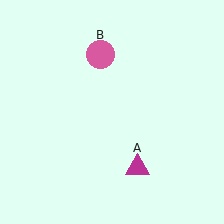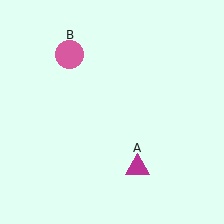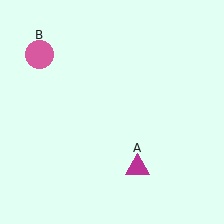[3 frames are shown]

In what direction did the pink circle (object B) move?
The pink circle (object B) moved left.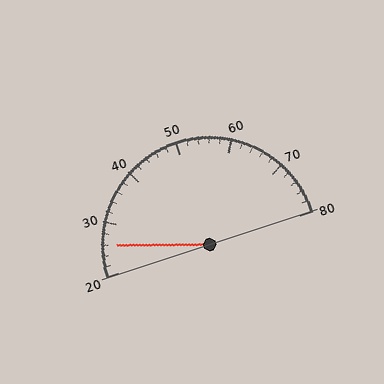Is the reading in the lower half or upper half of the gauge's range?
The reading is in the lower half of the range (20 to 80).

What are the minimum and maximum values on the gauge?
The gauge ranges from 20 to 80.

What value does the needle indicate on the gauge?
The needle indicates approximately 26.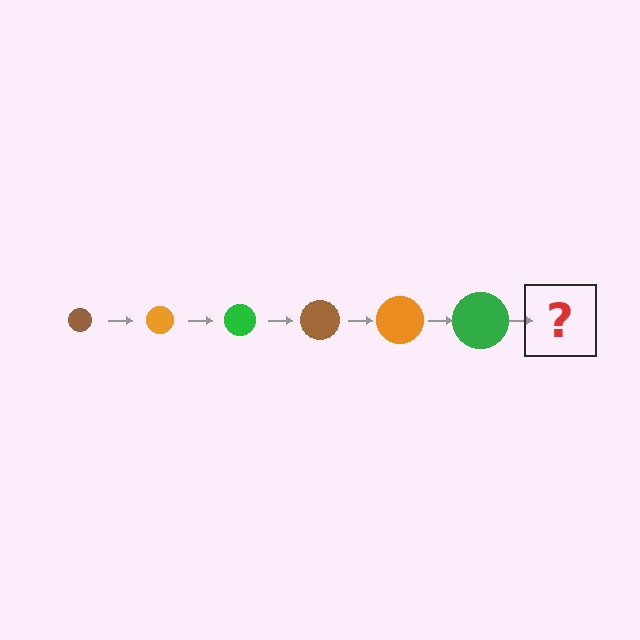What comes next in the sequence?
The next element should be a brown circle, larger than the previous one.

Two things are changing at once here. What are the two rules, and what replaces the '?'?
The two rules are that the circle grows larger each step and the color cycles through brown, orange, and green. The '?' should be a brown circle, larger than the previous one.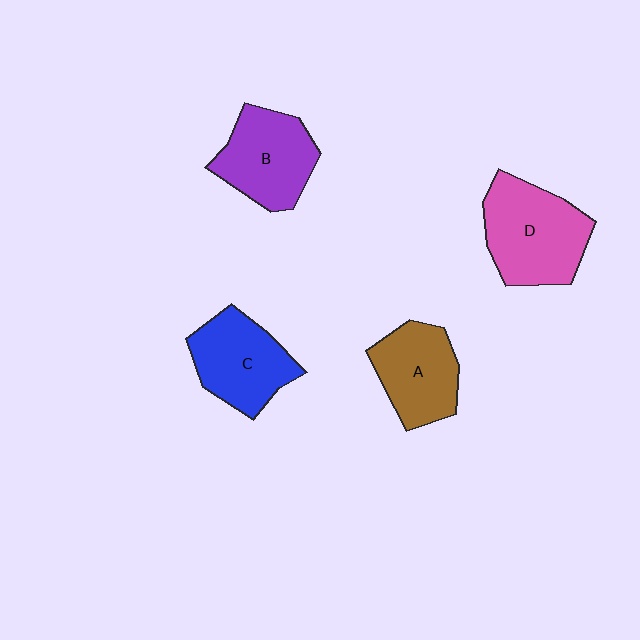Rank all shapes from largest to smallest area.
From largest to smallest: D (pink), B (purple), C (blue), A (brown).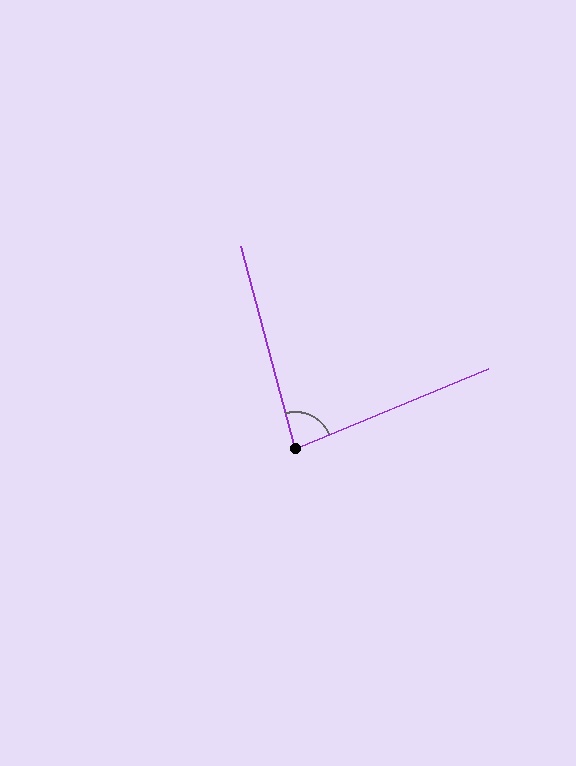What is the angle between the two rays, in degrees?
Approximately 82 degrees.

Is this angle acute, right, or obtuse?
It is acute.